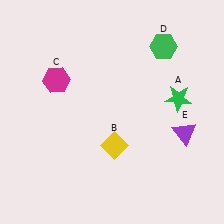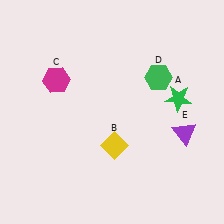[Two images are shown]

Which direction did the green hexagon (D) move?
The green hexagon (D) moved down.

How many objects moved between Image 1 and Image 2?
1 object moved between the two images.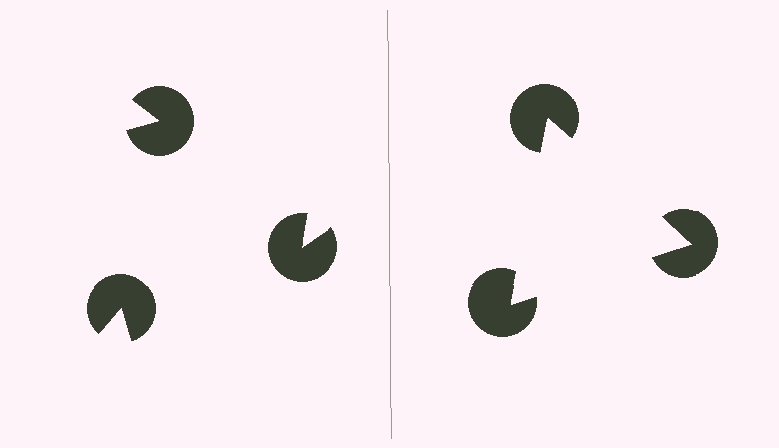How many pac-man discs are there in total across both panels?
6 — 3 on each side.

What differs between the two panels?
The pac-man discs are positioned identically on both sides; only the wedge orientations differ. On the right they align to a triangle; on the left they are misaligned.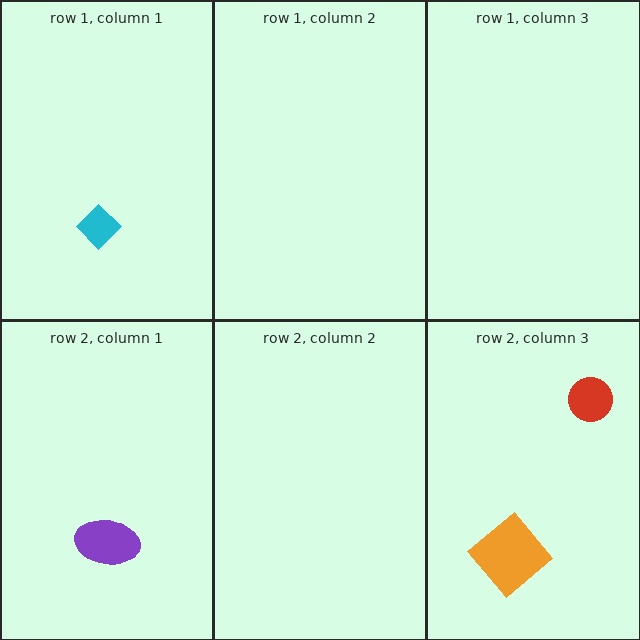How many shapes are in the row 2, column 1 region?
1.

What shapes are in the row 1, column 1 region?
The cyan diamond.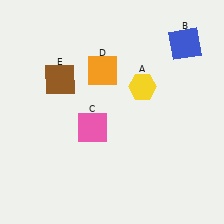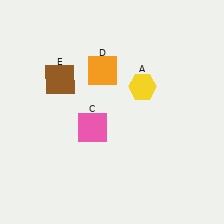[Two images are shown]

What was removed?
The blue square (B) was removed in Image 2.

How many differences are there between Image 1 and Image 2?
There is 1 difference between the two images.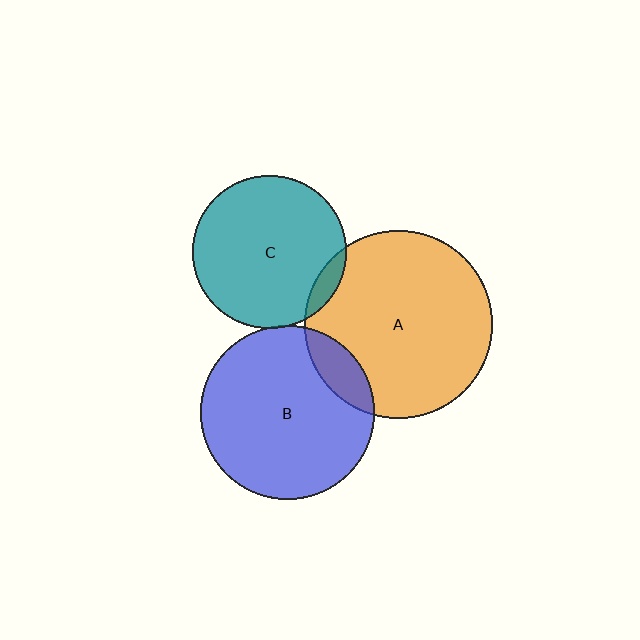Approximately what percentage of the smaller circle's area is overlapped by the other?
Approximately 5%.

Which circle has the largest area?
Circle A (orange).